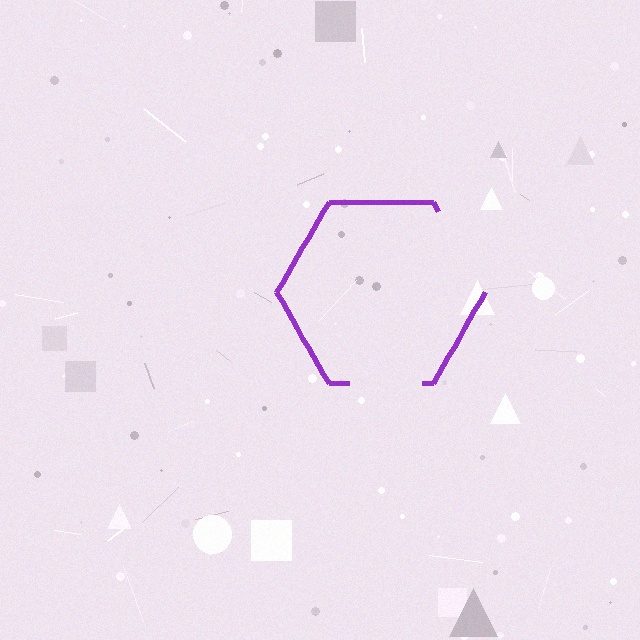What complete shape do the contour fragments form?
The contour fragments form a hexagon.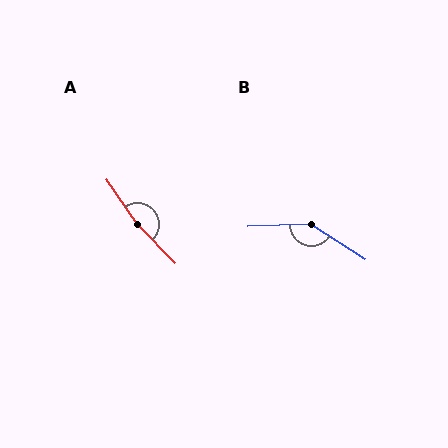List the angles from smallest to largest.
B (145°), A (170°).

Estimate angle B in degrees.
Approximately 145 degrees.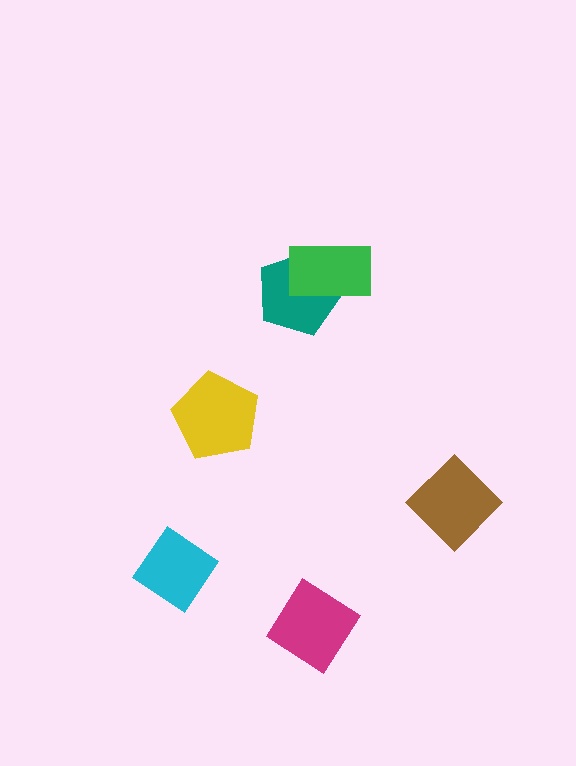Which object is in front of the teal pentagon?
The green rectangle is in front of the teal pentagon.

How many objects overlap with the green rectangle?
1 object overlaps with the green rectangle.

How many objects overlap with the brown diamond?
0 objects overlap with the brown diamond.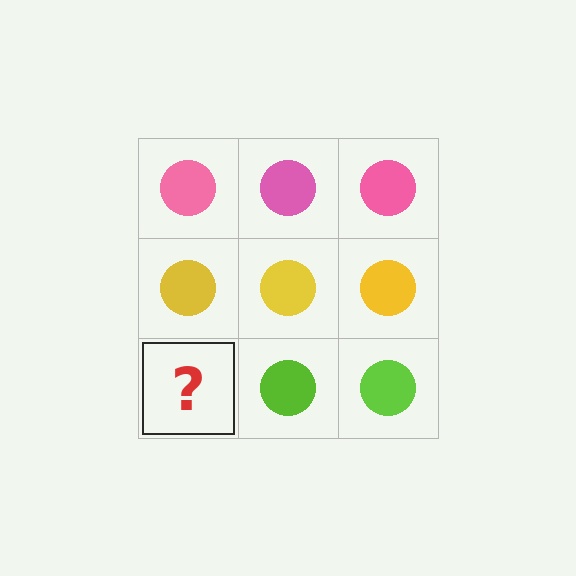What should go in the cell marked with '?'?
The missing cell should contain a lime circle.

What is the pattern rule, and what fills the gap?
The rule is that each row has a consistent color. The gap should be filled with a lime circle.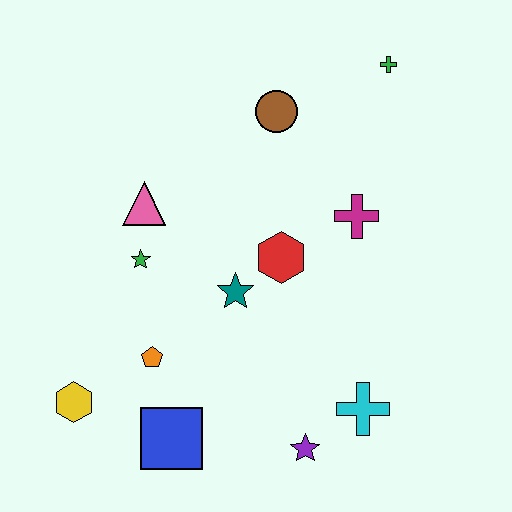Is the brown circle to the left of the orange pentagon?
No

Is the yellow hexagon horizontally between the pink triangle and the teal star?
No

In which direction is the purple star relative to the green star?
The purple star is below the green star.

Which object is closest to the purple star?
The cyan cross is closest to the purple star.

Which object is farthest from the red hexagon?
The yellow hexagon is farthest from the red hexagon.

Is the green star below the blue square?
No